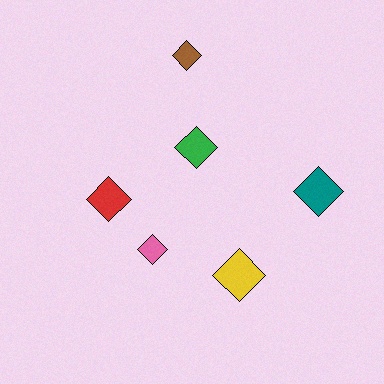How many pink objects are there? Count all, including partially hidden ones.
There is 1 pink object.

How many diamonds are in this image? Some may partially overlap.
There are 6 diamonds.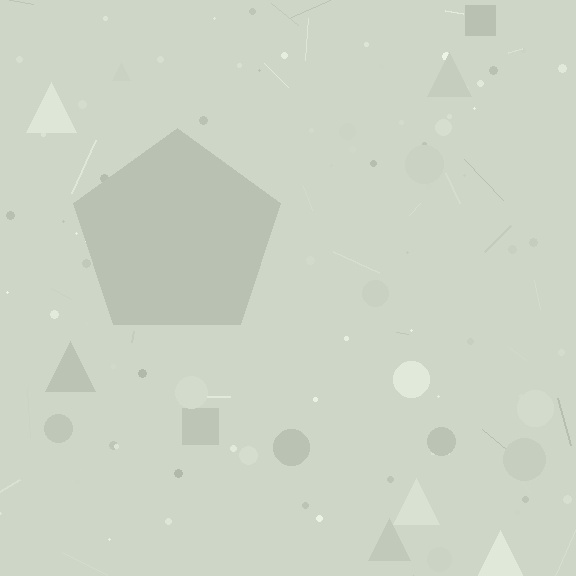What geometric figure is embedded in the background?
A pentagon is embedded in the background.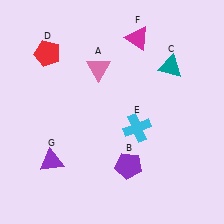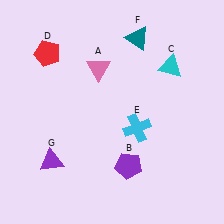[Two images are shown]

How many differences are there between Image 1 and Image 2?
There are 2 differences between the two images.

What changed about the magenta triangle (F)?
In Image 1, F is magenta. In Image 2, it changed to teal.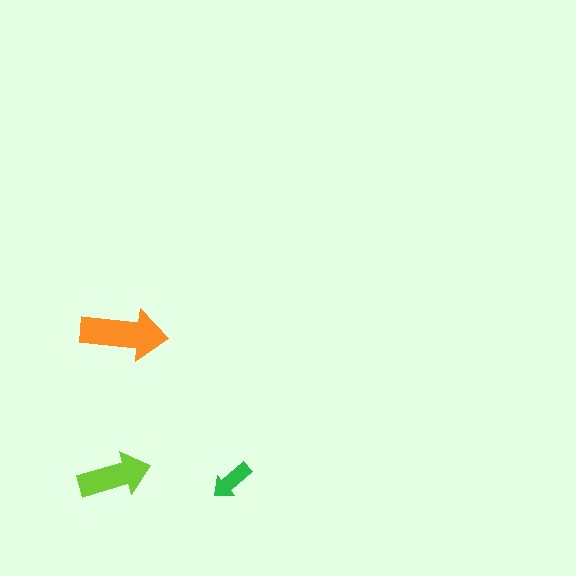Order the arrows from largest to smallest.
the orange one, the lime one, the green one.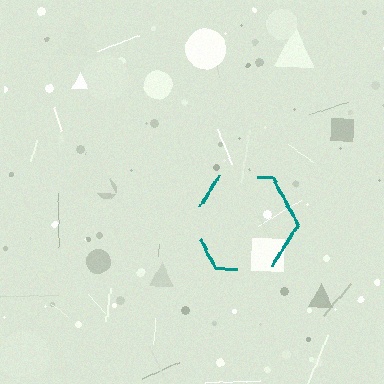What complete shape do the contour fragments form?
The contour fragments form a hexagon.